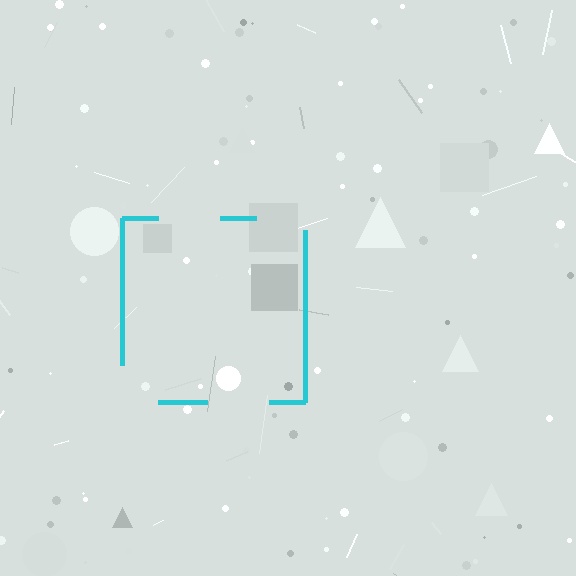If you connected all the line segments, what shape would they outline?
They would outline a square.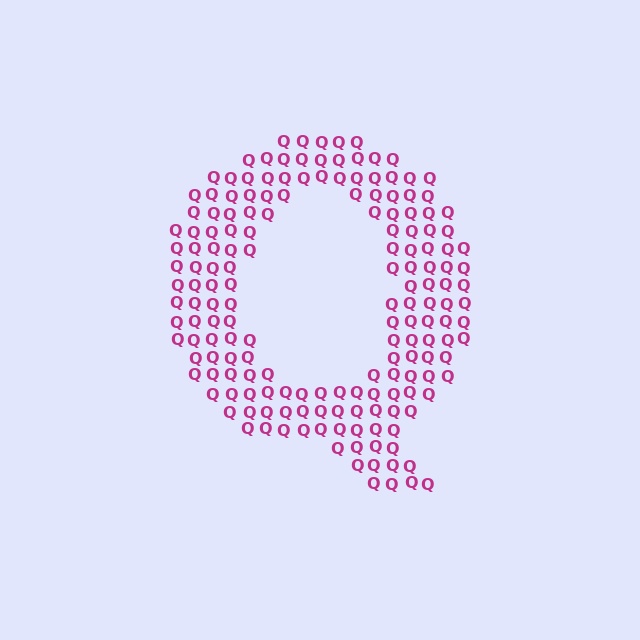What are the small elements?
The small elements are letter Q's.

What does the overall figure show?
The overall figure shows the letter Q.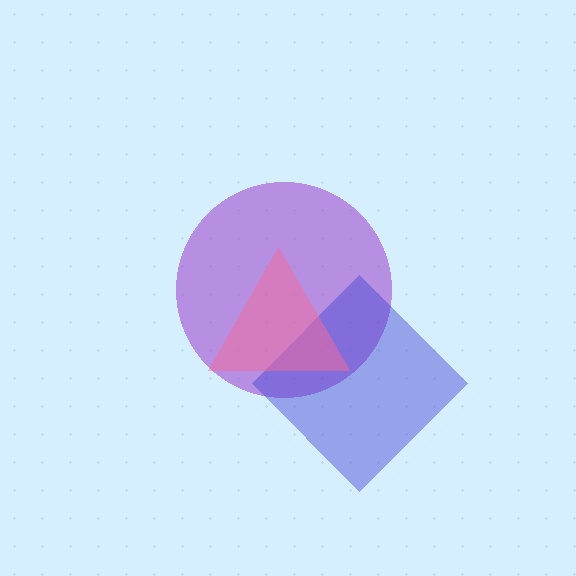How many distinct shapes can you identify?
There are 3 distinct shapes: a purple circle, a blue diamond, a pink triangle.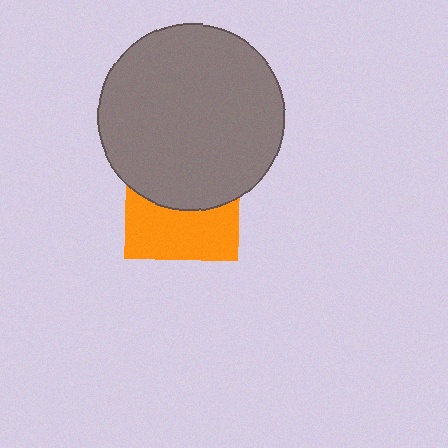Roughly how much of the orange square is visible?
About half of it is visible (roughly 49%).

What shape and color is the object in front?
The object in front is a gray circle.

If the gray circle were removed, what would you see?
You would see the complete orange square.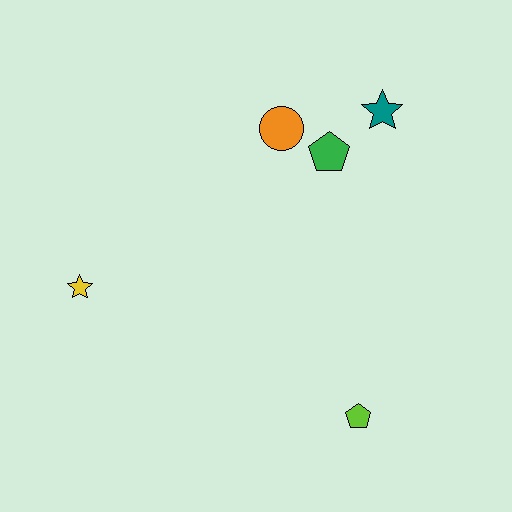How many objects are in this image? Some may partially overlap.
There are 5 objects.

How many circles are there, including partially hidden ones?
There is 1 circle.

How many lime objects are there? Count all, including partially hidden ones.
There is 1 lime object.